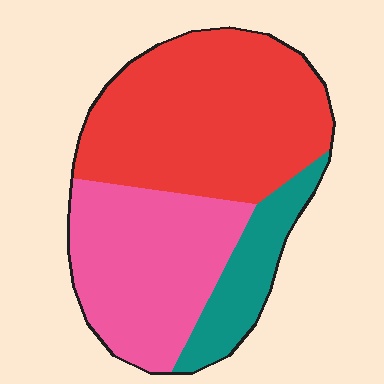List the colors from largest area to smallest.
From largest to smallest: red, pink, teal.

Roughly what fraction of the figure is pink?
Pink covers about 35% of the figure.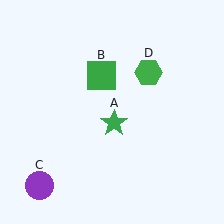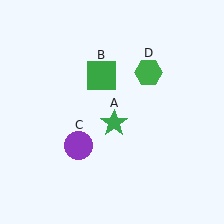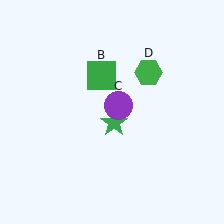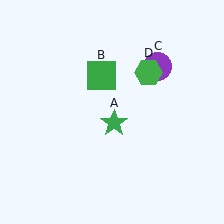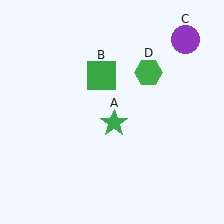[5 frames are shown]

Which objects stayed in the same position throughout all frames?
Green star (object A) and green square (object B) and green hexagon (object D) remained stationary.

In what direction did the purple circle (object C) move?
The purple circle (object C) moved up and to the right.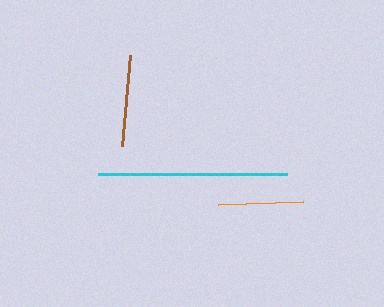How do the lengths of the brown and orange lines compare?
The brown and orange lines are approximately the same length.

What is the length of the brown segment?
The brown segment is approximately 91 pixels long.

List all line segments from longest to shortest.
From longest to shortest: cyan, brown, orange.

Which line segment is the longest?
The cyan line is the longest at approximately 189 pixels.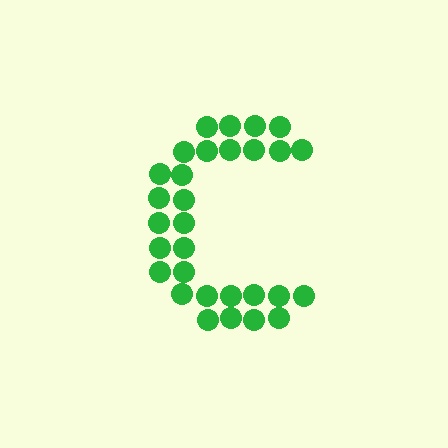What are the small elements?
The small elements are circles.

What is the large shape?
The large shape is the letter C.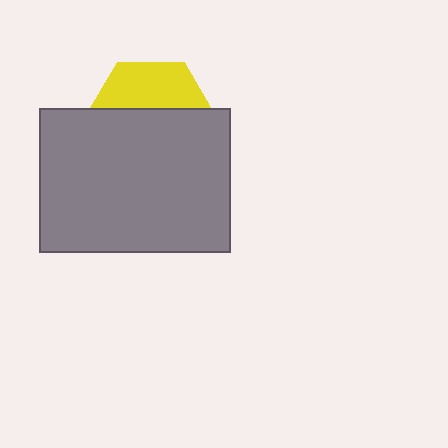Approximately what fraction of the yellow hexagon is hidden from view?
Roughly 63% of the yellow hexagon is hidden behind the gray rectangle.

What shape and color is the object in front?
The object in front is a gray rectangle.